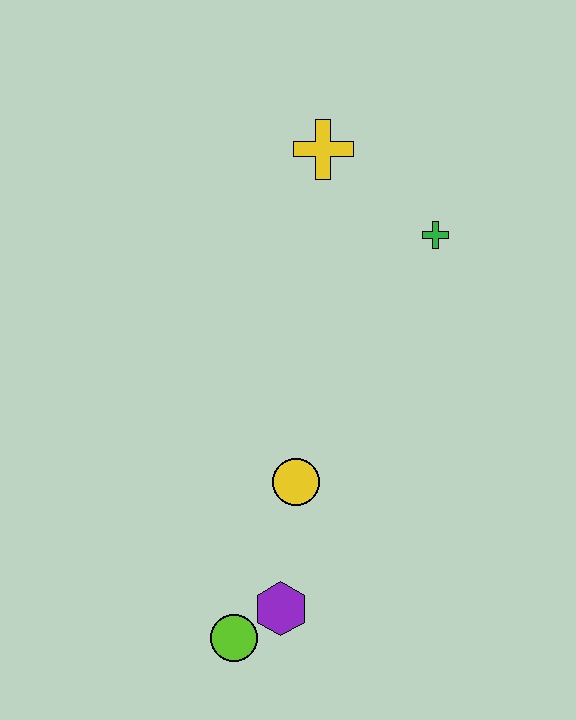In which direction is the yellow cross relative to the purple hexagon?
The yellow cross is above the purple hexagon.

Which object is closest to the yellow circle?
The purple hexagon is closest to the yellow circle.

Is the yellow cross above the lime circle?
Yes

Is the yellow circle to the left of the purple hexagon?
No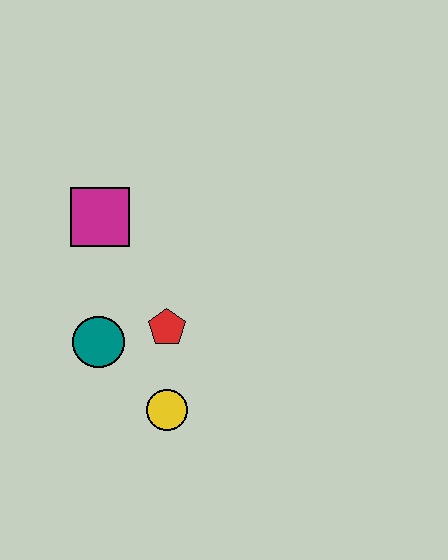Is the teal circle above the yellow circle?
Yes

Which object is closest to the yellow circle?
The red pentagon is closest to the yellow circle.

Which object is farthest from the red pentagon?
The magenta square is farthest from the red pentagon.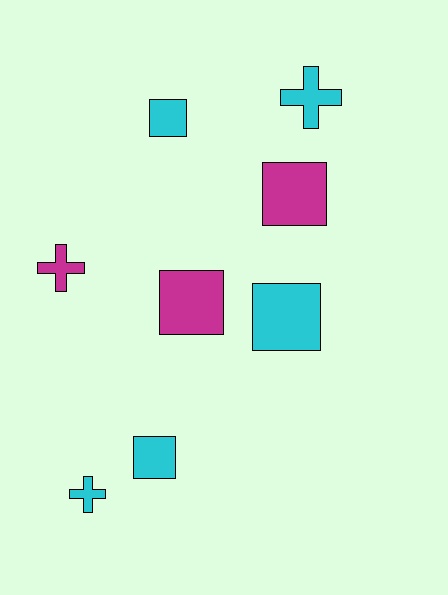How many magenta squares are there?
There are 2 magenta squares.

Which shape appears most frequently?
Square, with 5 objects.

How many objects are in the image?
There are 8 objects.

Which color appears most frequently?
Cyan, with 5 objects.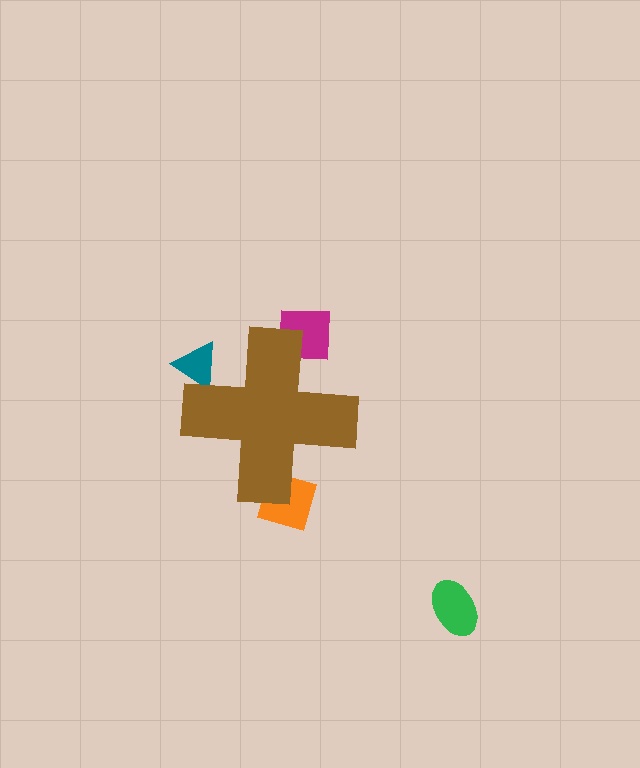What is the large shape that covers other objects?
A brown cross.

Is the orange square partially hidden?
Yes, the orange square is partially hidden behind the brown cross.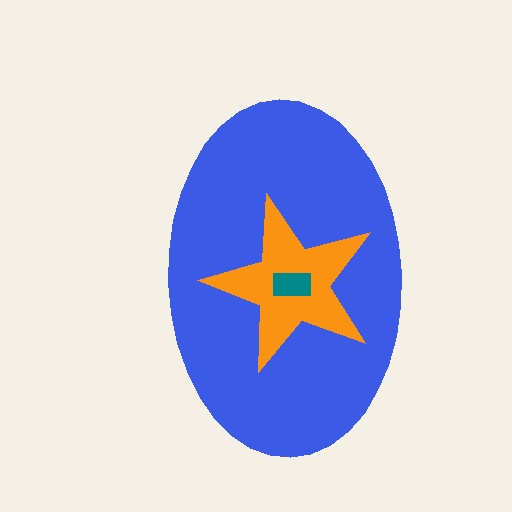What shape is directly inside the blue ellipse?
The orange star.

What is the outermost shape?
The blue ellipse.